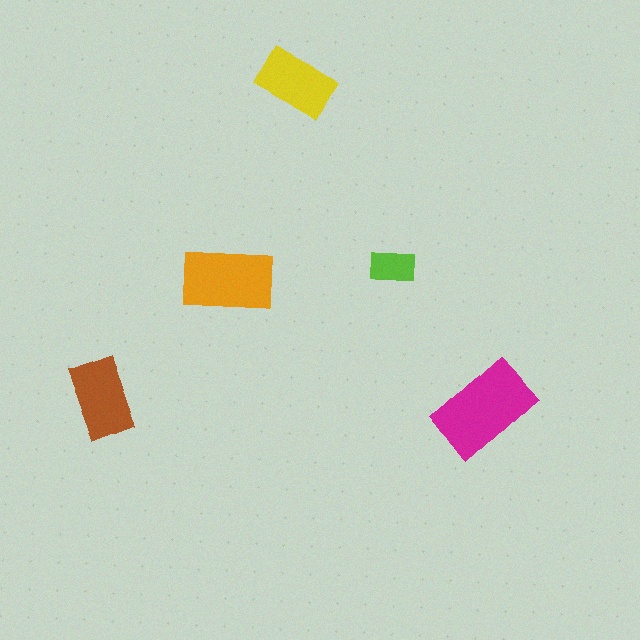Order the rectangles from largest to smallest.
the magenta one, the orange one, the brown one, the yellow one, the lime one.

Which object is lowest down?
The brown rectangle is bottommost.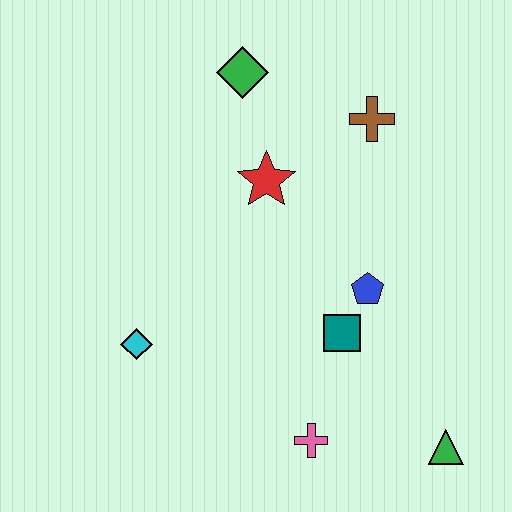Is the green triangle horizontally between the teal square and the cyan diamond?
No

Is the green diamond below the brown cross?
No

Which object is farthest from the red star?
The green triangle is farthest from the red star.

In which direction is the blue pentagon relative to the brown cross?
The blue pentagon is below the brown cross.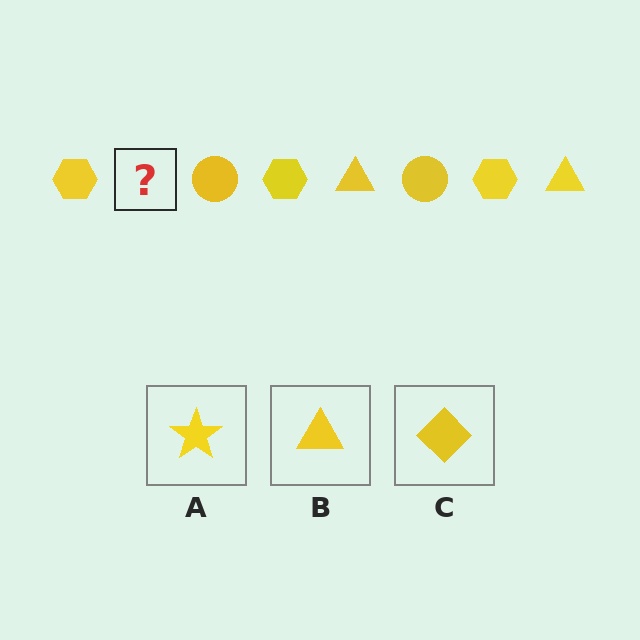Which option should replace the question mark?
Option B.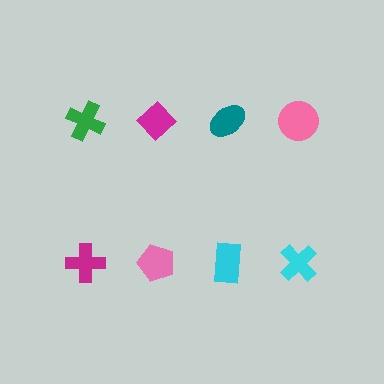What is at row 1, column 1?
A green cross.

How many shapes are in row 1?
4 shapes.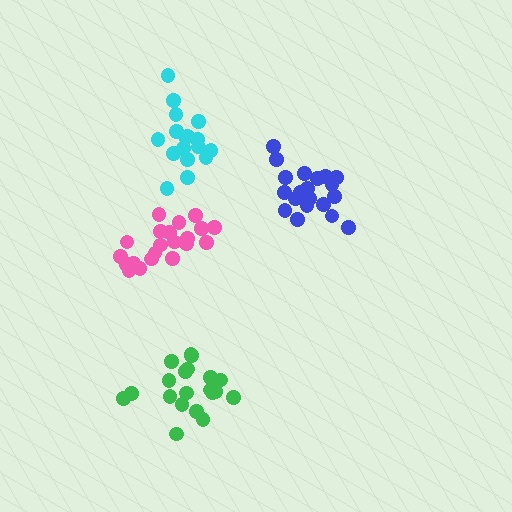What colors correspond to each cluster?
The clusters are colored: blue, green, pink, cyan.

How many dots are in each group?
Group 1: 20 dots, Group 2: 20 dots, Group 3: 21 dots, Group 4: 17 dots (78 total).